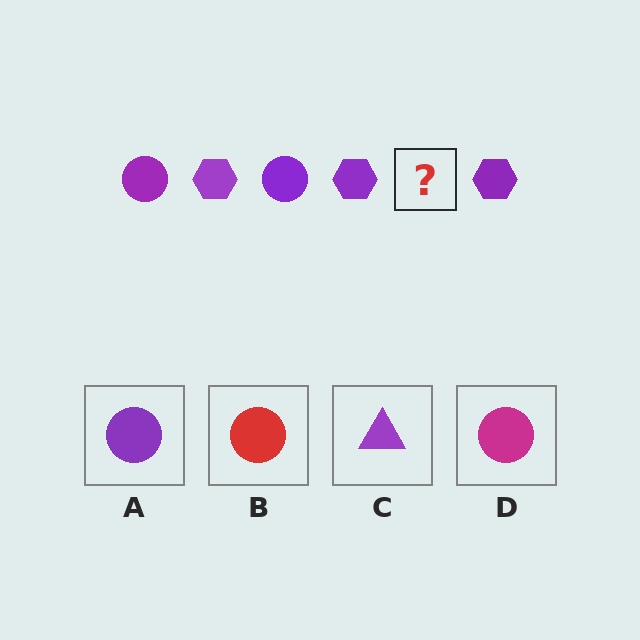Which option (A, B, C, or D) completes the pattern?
A.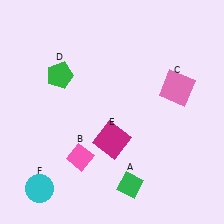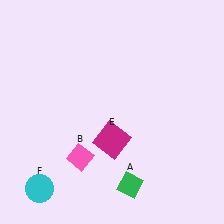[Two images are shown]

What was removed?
The pink square (C), the green pentagon (D) were removed in Image 2.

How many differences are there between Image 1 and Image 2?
There are 2 differences between the two images.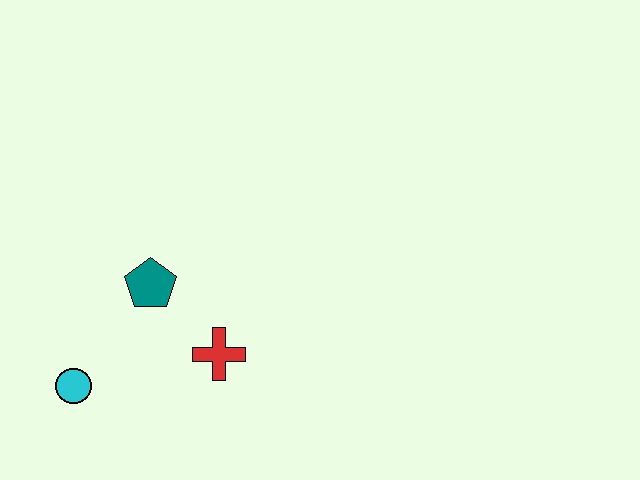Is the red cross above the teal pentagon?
No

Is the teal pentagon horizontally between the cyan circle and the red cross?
Yes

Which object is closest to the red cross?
The teal pentagon is closest to the red cross.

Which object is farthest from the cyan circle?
The red cross is farthest from the cyan circle.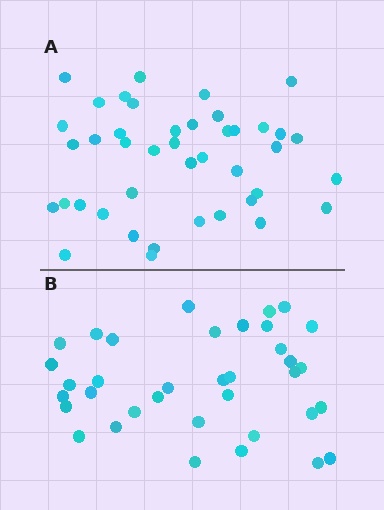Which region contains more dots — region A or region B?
Region A (the top region) has more dots.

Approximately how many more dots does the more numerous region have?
Region A has about 6 more dots than region B.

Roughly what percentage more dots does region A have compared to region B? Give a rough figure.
About 15% more.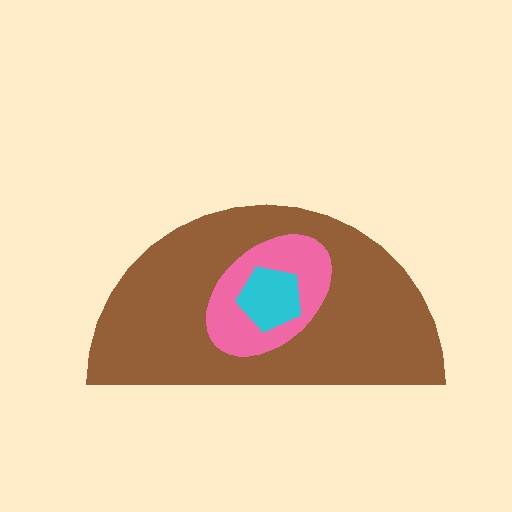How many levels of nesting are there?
3.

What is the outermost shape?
The brown semicircle.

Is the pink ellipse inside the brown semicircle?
Yes.